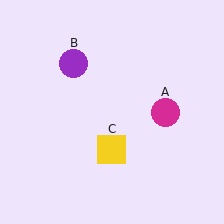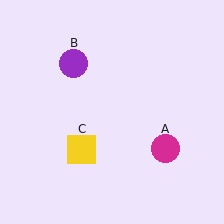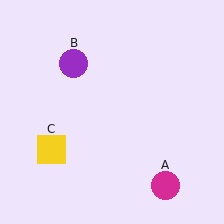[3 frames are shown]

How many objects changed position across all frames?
2 objects changed position: magenta circle (object A), yellow square (object C).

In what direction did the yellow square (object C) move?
The yellow square (object C) moved left.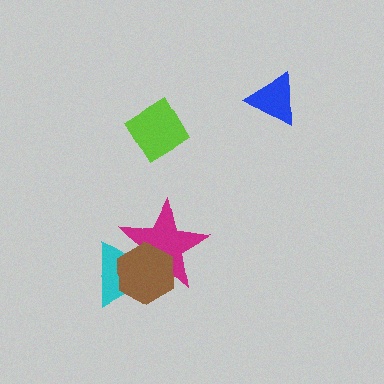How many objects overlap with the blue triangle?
0 objects overlap with the blue triangle.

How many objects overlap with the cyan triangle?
2 objects overlap with the cyan triangle.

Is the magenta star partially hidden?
Yes, it is partially covered by another shape.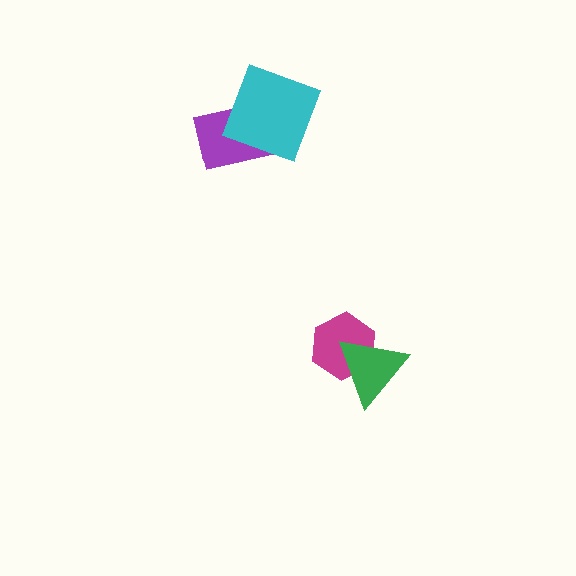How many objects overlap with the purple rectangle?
1 object overlaps with the purple rectangle.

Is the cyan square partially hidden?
No, no other shape covers it.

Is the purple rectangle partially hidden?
Yes, it is partially covered by another shape.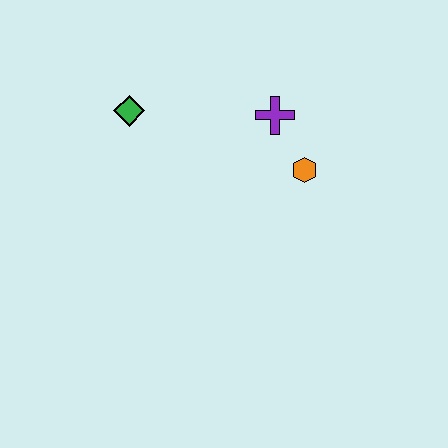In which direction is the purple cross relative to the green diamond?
The purple cross is to the right of the green diamond.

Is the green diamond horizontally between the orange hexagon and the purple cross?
No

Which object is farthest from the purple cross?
The green diamond is farthest from the purple cross.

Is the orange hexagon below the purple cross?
Yes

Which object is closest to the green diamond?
The purple cross is closest to the green diamond.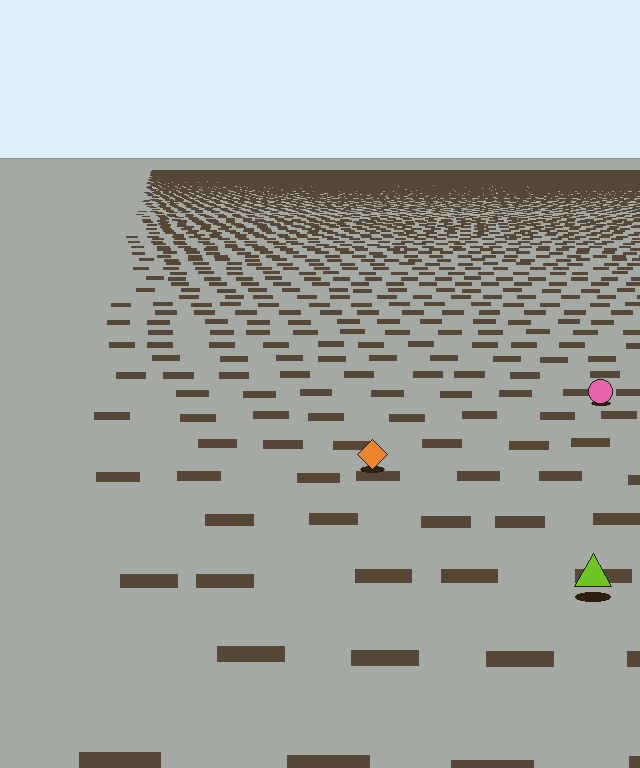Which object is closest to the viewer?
The lime triangle is closest. The texture marks near it are larger and more spread out.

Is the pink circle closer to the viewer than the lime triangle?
No. The lime triangle is closer — you can tell from the texture gradient: the ground texture is coarser near it.